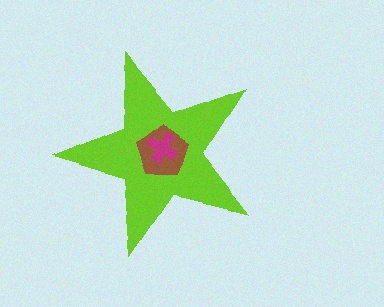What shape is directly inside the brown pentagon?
The magenta cross.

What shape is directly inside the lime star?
The brown pentagon.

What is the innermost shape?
The magenta cross.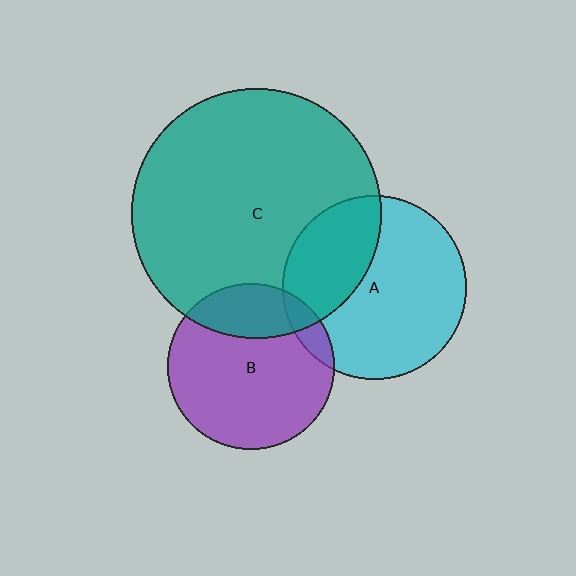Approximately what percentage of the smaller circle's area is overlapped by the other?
Approximately 35%.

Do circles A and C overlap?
Yes.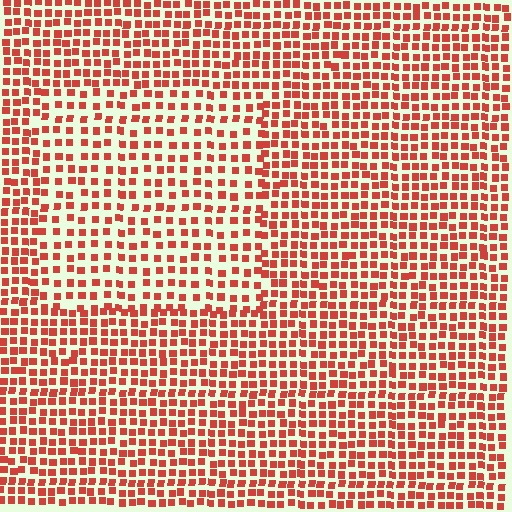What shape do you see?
I see a rectangle.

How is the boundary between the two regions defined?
The boundary is defined by a change in element density (approximately 1.6x ratio). All elements are the same color, size, and shape.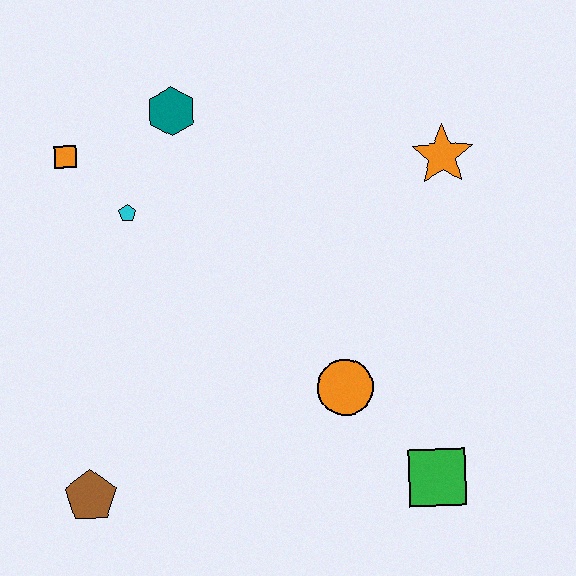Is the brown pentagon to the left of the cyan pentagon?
Yes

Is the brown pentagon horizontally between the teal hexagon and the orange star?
No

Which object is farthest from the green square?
The orange square is farthest from the green square.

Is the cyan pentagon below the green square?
No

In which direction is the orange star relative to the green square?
The orange star is above the green square.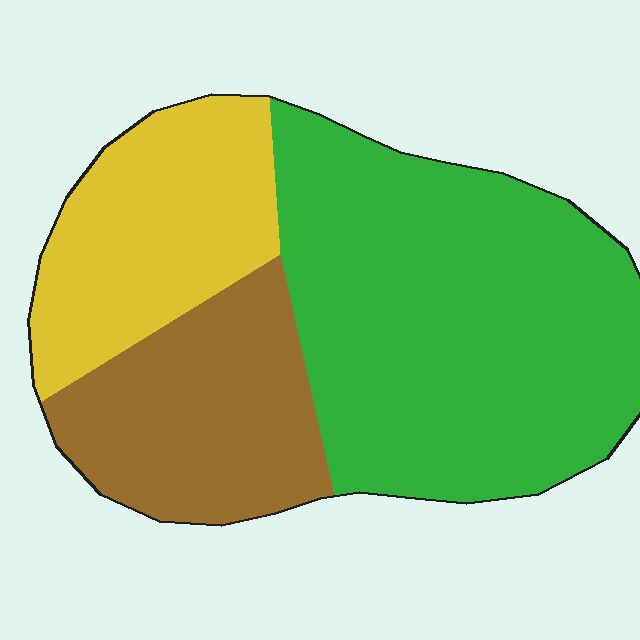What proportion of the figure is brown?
Brown covers about 25% of the figure.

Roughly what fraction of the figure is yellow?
Yellow takes up about one quarter (1/4) of the figure.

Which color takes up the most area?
Green, at roughly 55%.